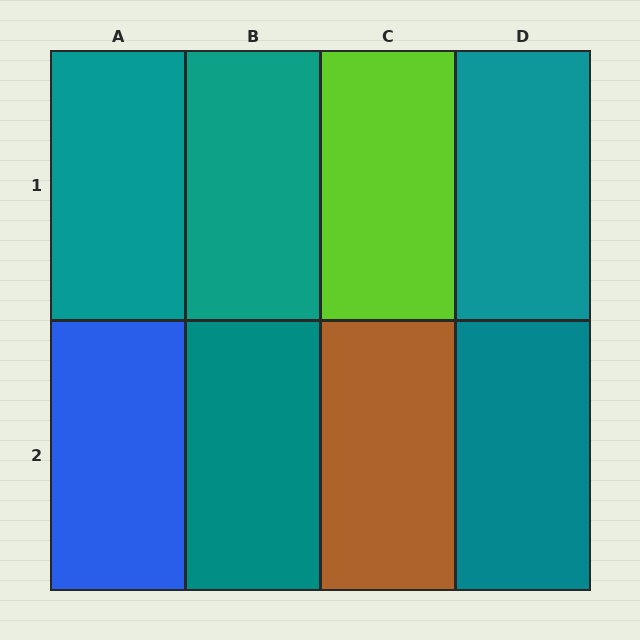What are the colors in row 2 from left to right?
Blue, teal, brown, teal.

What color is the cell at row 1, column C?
Lime.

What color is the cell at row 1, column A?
Teal.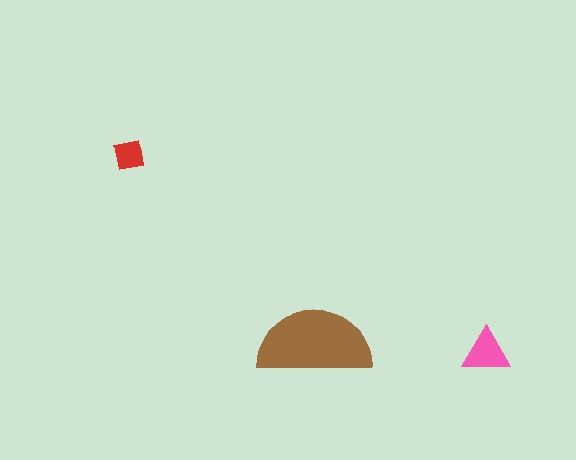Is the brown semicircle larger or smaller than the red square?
Larger.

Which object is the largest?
The brown semicircle.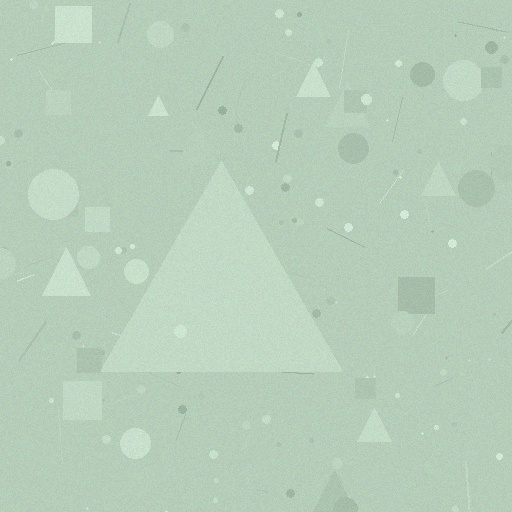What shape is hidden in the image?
A triangle is hidden in the image.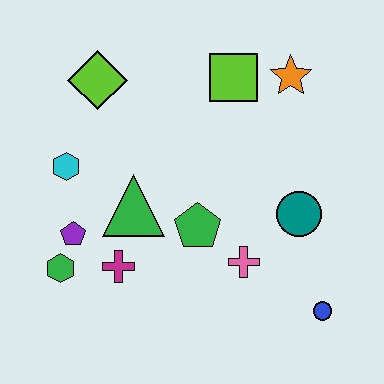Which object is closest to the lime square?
The orange star is closest to the lime square.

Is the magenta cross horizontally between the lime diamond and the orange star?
Yes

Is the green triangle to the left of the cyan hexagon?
No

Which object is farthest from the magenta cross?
The orange star is farthest from the magenta cross.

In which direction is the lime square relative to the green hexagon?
The lime square is above the green hexagon.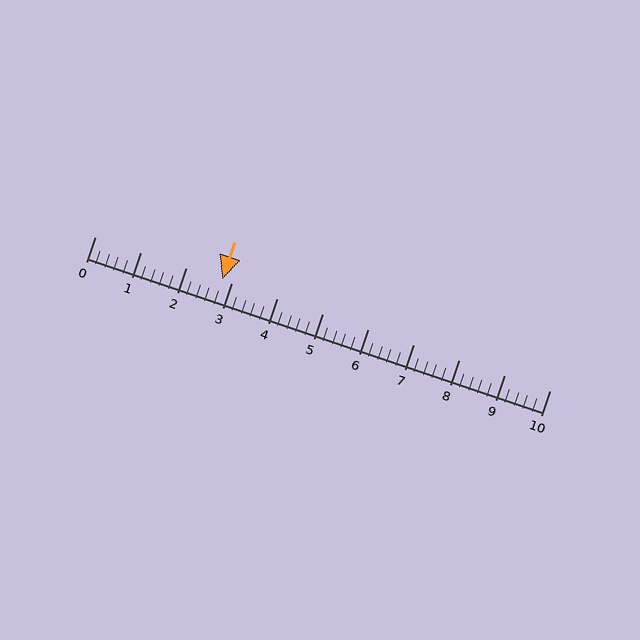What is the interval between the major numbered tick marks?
The major tick marks are spaced 1 units apart.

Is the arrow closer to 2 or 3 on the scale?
The arrow is closer to 3.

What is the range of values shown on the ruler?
The ruler shows values from 0 to 10.